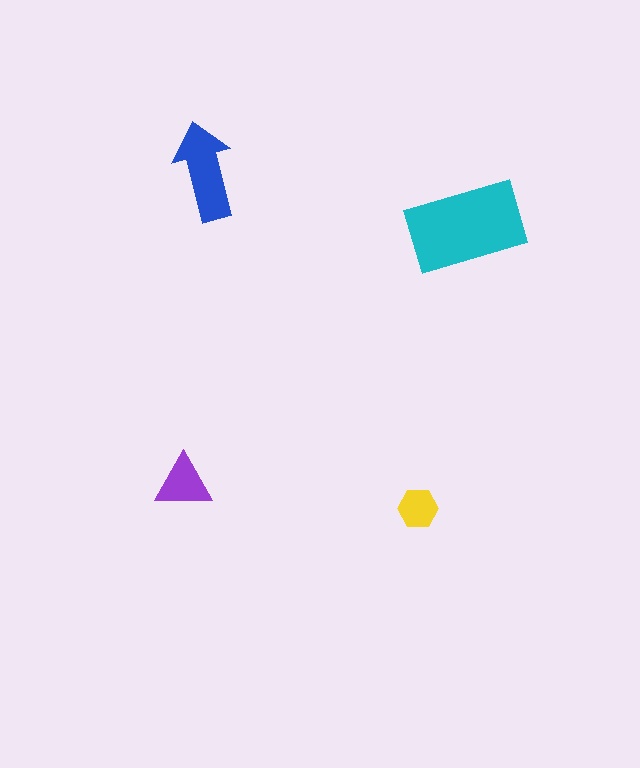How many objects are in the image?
There are 4 objects in the image.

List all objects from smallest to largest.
The yellow hexagon, the purple triangle, the blue arrow, the cyan rectangle.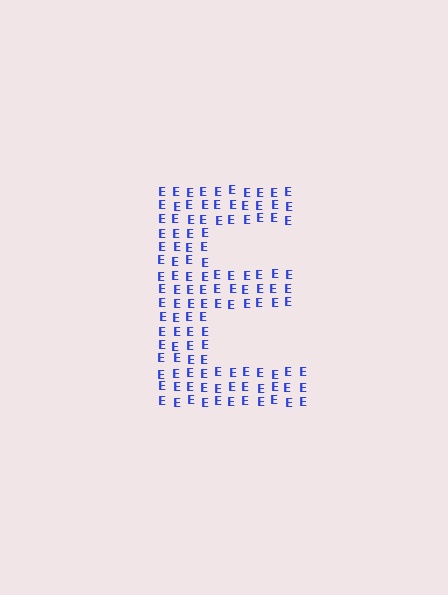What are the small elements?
The small elements are letter E's.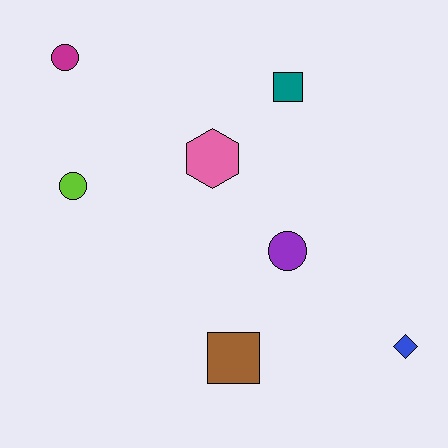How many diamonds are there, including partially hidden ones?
There is 1 diamond.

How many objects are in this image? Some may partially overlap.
There are 7 objects.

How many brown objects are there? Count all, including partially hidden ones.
There is 1 brown object.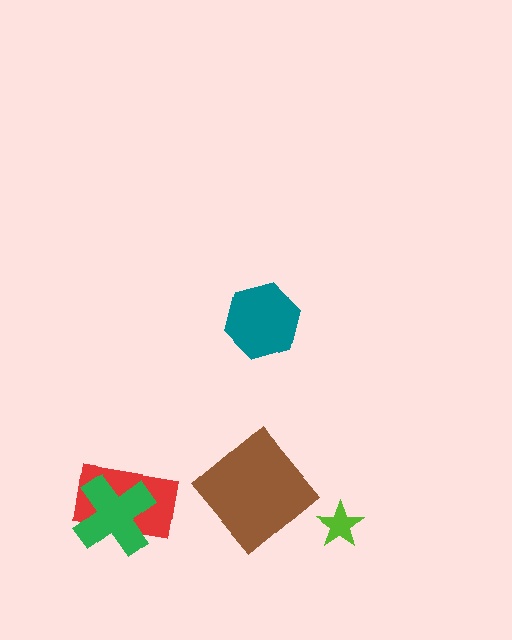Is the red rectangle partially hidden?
Yes, it is partially covered by another shape.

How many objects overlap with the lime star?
0 objects overlap with the lime star.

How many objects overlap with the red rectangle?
1 object overlaps with the red rectangle.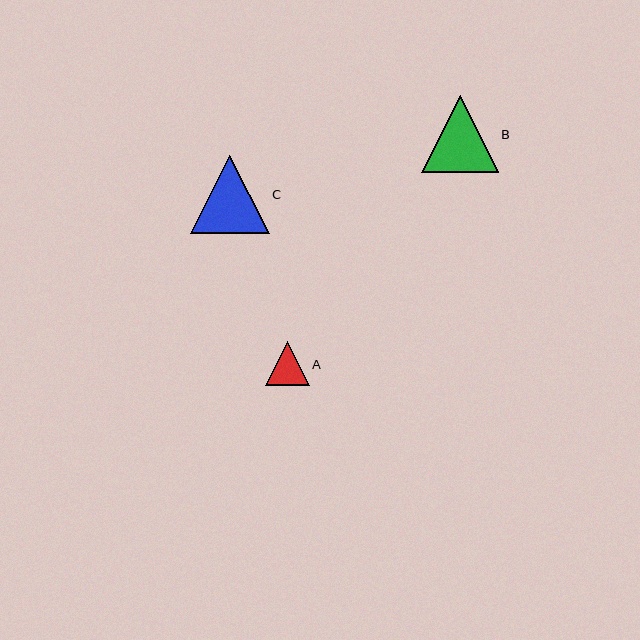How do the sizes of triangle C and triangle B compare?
Triangle C and triangle B are approximately the same size.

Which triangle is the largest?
Triangle C is the largest with a size of approximately 78 pixels.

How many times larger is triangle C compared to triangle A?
Triangle C is approximately 1.8 times the size of triangle A.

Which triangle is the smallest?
Triangle A is the smallest with a size of approximately 43 pixels.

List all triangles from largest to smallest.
From largest to smallest: C, B, A.